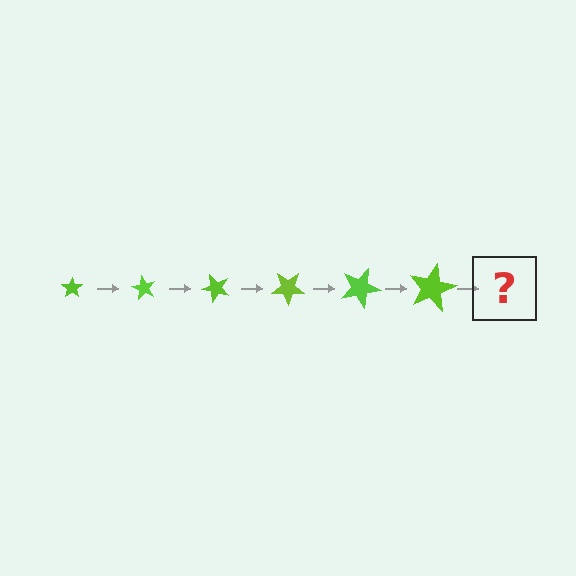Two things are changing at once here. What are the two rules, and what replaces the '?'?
The two rules are that the star grows larger each step and it rotates 60 degrees each step. The '?' should be a star, larger than the previous one and rotated 360 degrees from the start.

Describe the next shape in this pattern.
It should be a star, larger than the previous one and rotated 360 degrees from the start.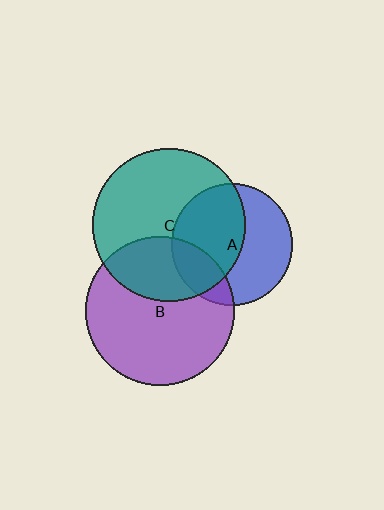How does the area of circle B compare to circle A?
Approximately 1.5 times.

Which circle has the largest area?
Circle C (teal).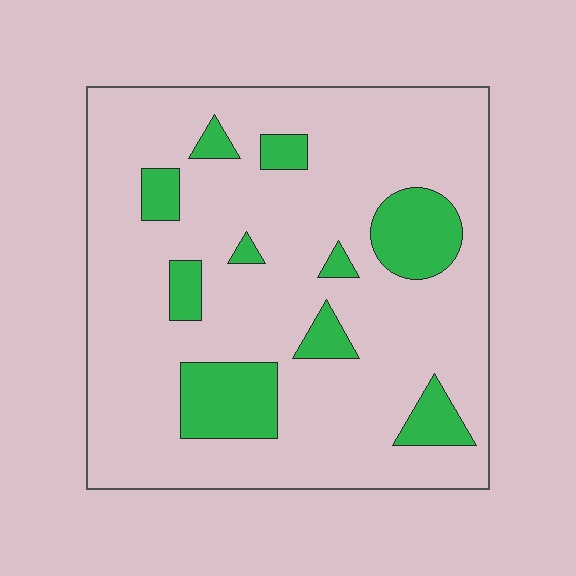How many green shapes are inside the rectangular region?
10.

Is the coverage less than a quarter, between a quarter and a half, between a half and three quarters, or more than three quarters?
Less than a quarter.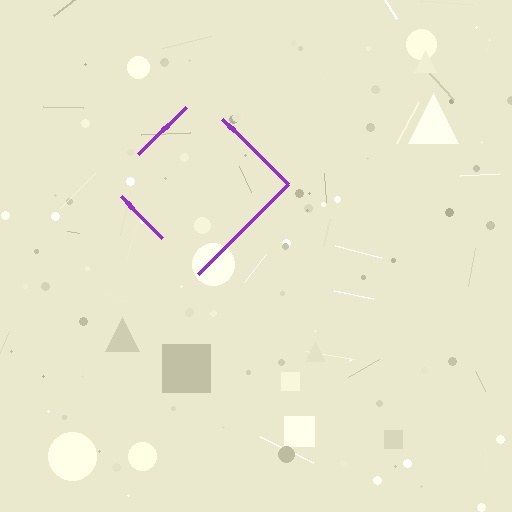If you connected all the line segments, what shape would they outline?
They would outline a diamond.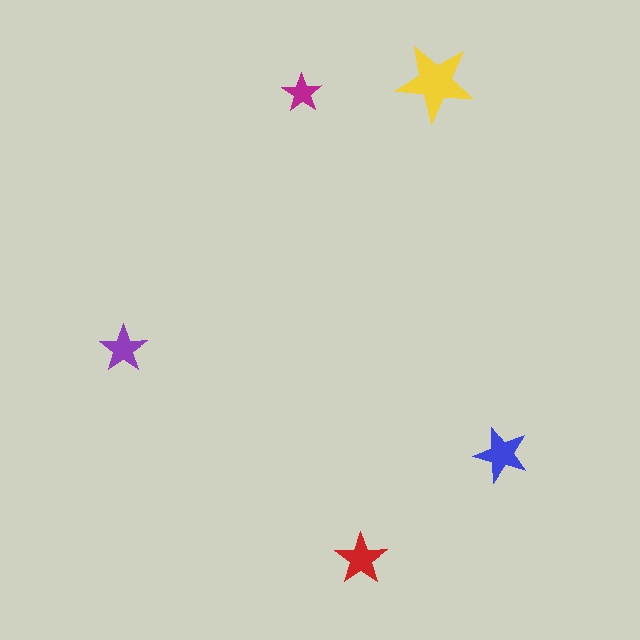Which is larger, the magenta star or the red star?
The red one.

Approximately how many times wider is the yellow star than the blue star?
About 1.5 times wider.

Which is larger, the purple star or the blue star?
The blue one.